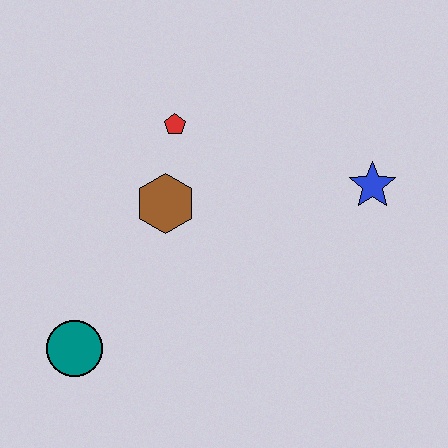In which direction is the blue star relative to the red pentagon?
The blue star is to the right of the red pentagon.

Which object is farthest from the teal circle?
The blue star is farthest from the teal circle.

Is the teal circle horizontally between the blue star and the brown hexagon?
No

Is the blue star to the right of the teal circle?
Yes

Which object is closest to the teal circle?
The brown hexagon is closest to the teal circle.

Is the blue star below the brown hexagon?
No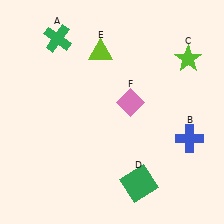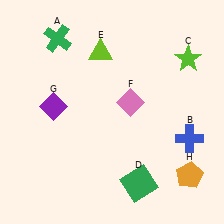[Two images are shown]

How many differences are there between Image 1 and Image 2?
There are 2 differences between the two images.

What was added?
A purple diamond (G), an orange pentagon (H) were added in Image 2.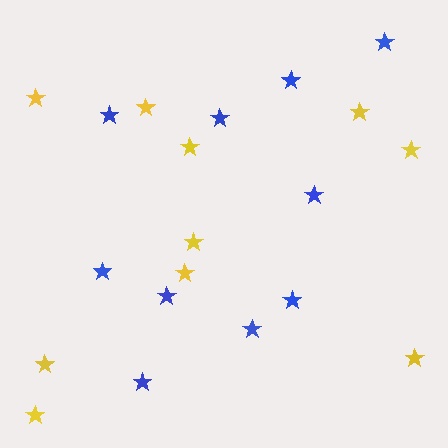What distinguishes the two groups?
There are 2 groups: one group of blue stars (10) and one group of yellow stars (10).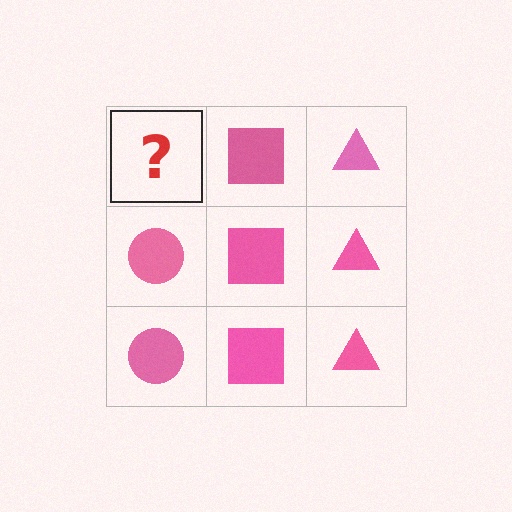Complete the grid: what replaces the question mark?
The question mark should be replaced with a pink circle.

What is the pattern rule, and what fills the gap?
The rule is that each column has a consistent shape. The gap should be filled with a pink circle.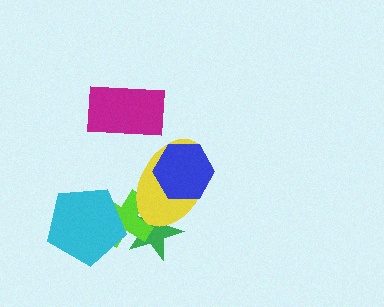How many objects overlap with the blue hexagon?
1 object overlaps with the blue hexagon.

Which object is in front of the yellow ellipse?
The blue hexagon is in front of the yellow ellipse.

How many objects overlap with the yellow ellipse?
3 objects overlap with the yellow ellipse.